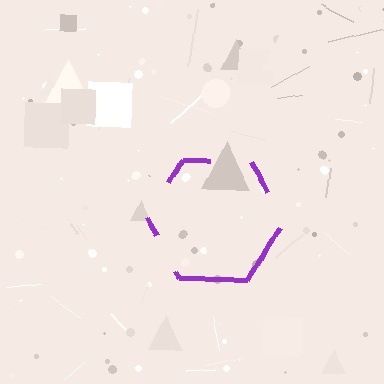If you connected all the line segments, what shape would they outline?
They would outline a hexagon.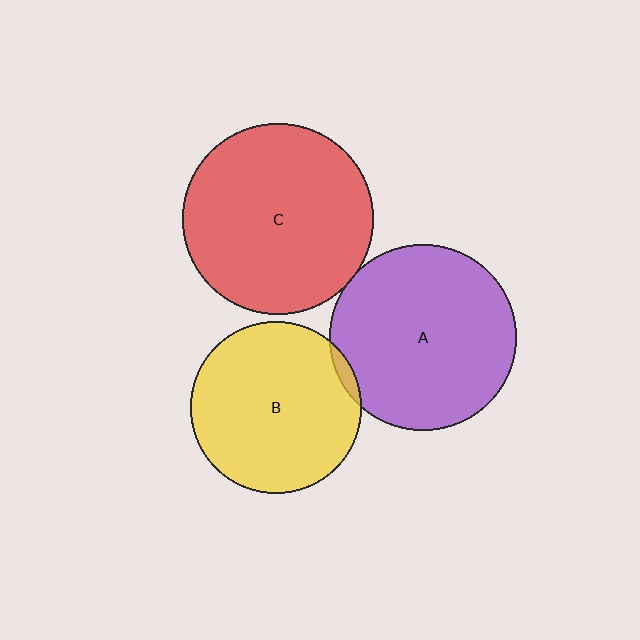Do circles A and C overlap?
Yes.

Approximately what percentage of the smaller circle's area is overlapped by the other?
Approximately 5%.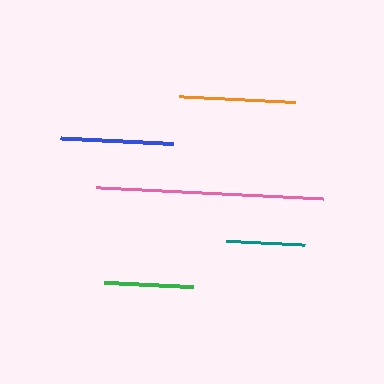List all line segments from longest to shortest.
From longest to shortest: pink, orange, blue, green, teal.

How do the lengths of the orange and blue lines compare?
The orange and blue lines are approximately the same length.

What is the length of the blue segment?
The blue segment is approximately 113 pixels long.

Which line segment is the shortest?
The teal line is the shortest at approximately 78 pixels.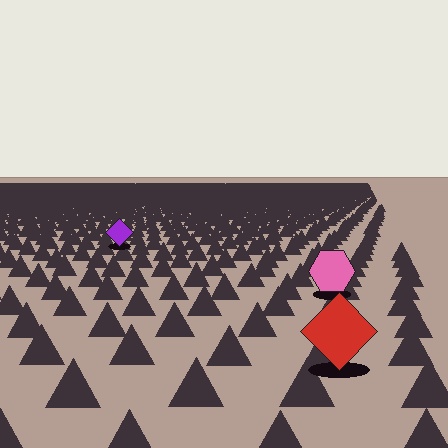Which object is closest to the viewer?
The red diamond is closest. The texture marks near it are larger and more spread out.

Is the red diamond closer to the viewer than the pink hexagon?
Yes. The red diamond is closer — you can tell from the texture gradient: the ground texture is coarser near it.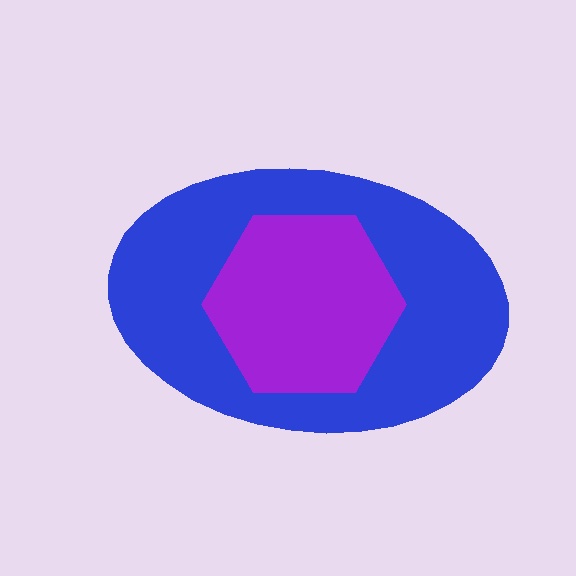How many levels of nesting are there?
2.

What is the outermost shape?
The blue ellipse.